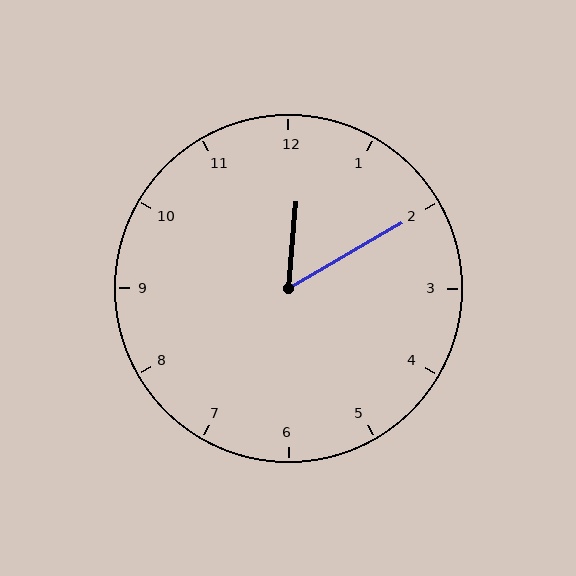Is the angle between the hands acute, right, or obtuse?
It is acute.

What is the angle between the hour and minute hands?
Approximately 55 degrees.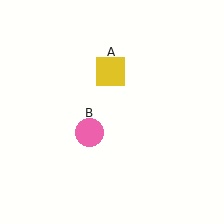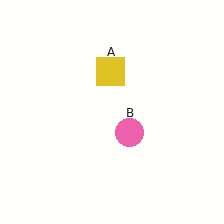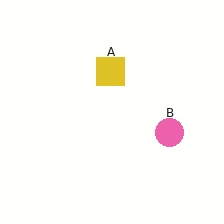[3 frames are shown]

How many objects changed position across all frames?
1 object changed position: pink circle (object B).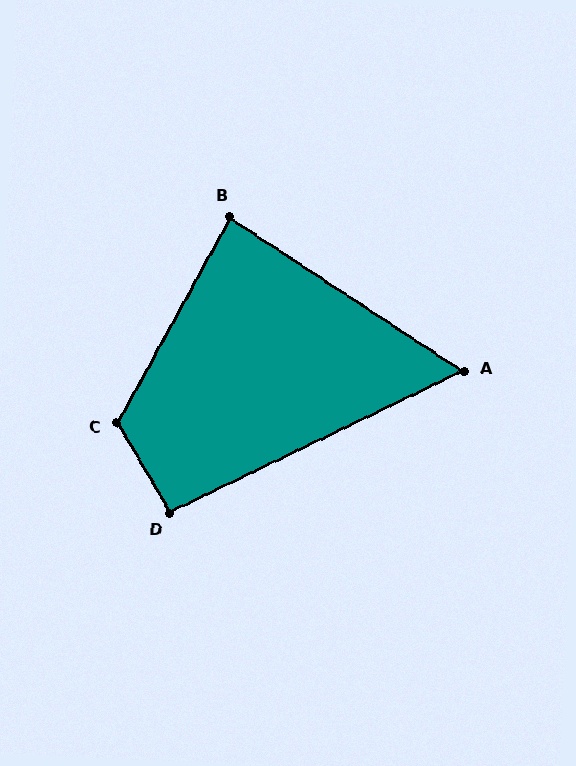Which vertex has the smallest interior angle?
A, at approximately 59 degrees.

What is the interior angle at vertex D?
Approximately 95 degrees (approximately right).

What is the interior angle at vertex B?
Approximately 85 degrees (approximately right).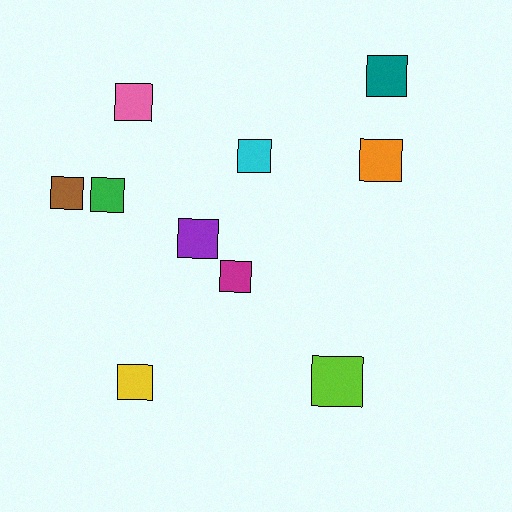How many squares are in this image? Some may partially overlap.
There are 10 squares.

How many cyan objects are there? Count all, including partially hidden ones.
There is 1 cyan object.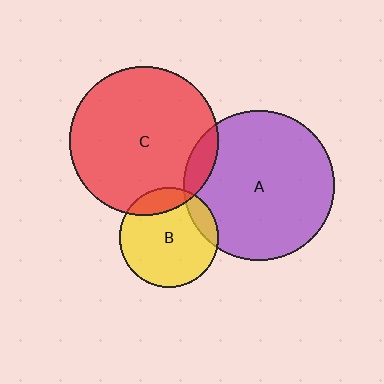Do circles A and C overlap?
Yes.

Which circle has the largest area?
Circle A (purple).